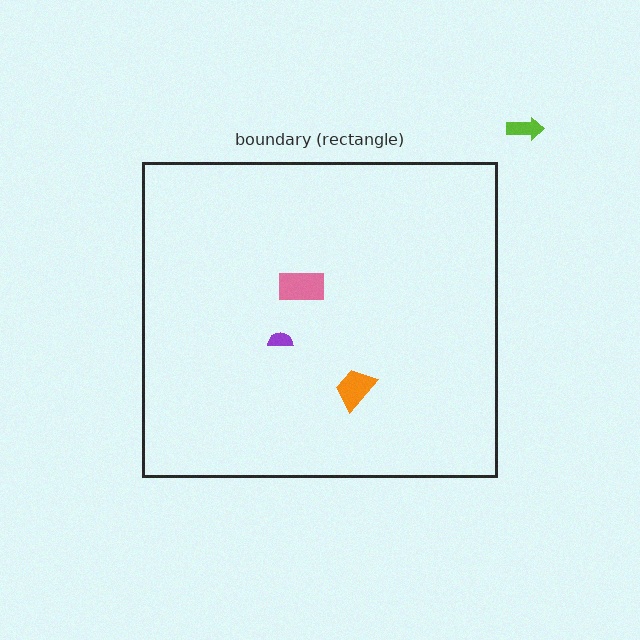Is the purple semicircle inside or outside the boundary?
Inside.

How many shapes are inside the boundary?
3 inside, 1 outside.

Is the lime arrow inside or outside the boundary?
Outside.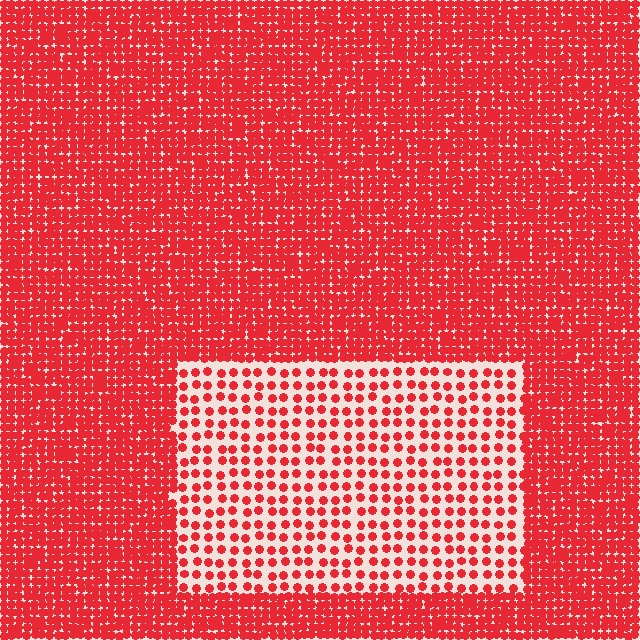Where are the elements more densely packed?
The elements are more densely packed outside the rectangle boundary.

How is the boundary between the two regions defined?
The boundary is defined by a change in element density (approximately 2.7x ratio). All elements are the same color, size, and shape.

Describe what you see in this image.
The image contains small red elements arranged at two different densities. A rectangle-shaped region is visible where the elements are less densely packed than the surrounding area.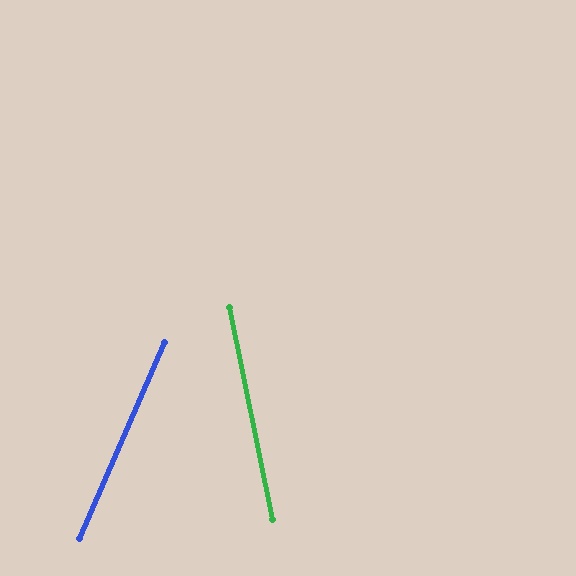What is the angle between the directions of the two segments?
Approximately 35 degrees.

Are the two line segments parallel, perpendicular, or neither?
Neither parallel nor perpendicular — they differ by about 35°.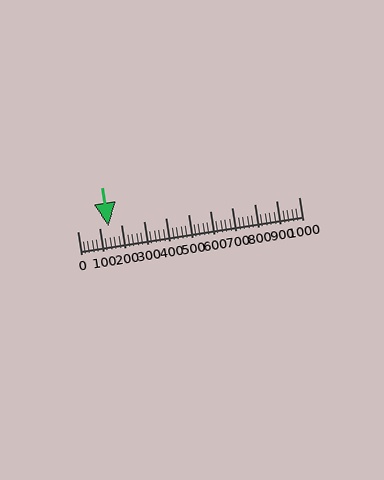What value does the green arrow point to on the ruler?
The green arrow points to approximately 138.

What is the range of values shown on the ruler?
The ruler shows values from 0 to 1000.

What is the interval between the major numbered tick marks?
The major tick marks are spaced 100 units apart.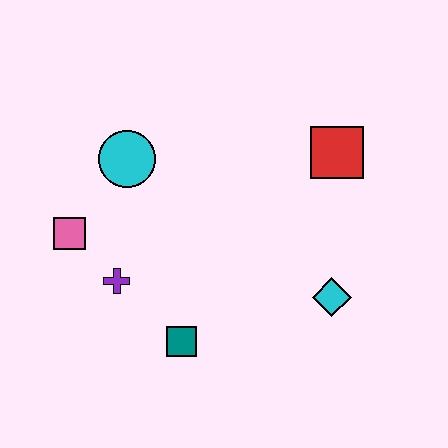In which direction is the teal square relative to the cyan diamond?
The teal square is to the left of the cyan diamond.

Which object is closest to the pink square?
The purple cross is closest to the pink square.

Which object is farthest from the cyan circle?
The cyan diamond is farthest from the cyan circle.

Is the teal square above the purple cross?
No